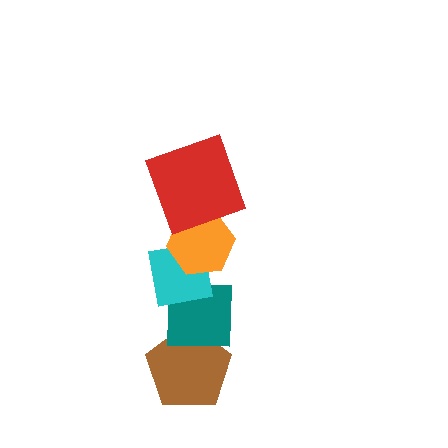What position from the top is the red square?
The red square is 1st from the top.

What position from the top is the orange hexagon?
The orange hexagon is 2nd from the top.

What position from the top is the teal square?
The teal square is 4th from the top.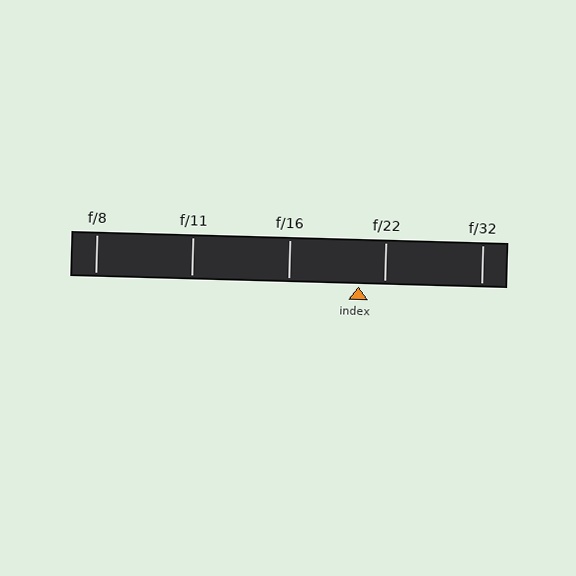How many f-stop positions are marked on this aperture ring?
There are 5 f-stop positions marked.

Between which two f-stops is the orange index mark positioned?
The index mark is between f/16 and f/22.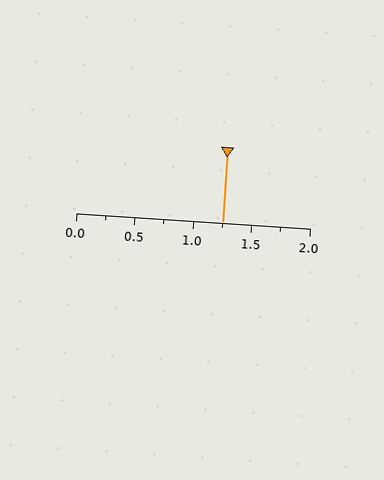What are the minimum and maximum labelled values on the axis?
The axis runs from 0.0 to 2.0.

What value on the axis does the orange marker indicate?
The marker indicates approximately 1.25.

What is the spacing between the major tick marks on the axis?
The major ticks are spaced 0.5 apart.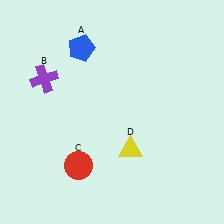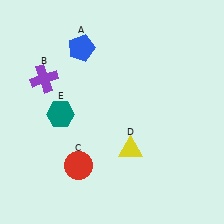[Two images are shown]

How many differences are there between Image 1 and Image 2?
There is 1 difference between the two images.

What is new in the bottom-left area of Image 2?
A teal hexagon (E) was added in the bottom-left area of Image 2.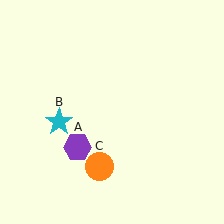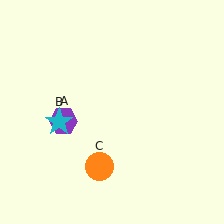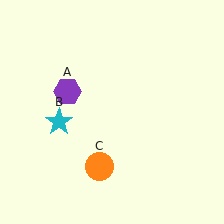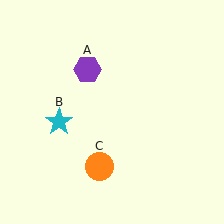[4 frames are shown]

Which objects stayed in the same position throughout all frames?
Cyan star (object B) and orange circle (object C) remained stationary.